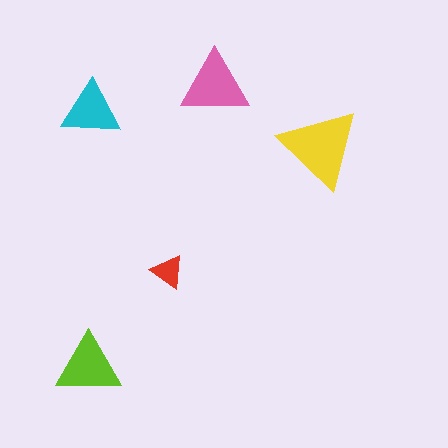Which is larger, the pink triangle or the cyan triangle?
The pink one.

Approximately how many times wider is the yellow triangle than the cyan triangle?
About 1.5 times wider.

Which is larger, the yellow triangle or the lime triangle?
The yellow one.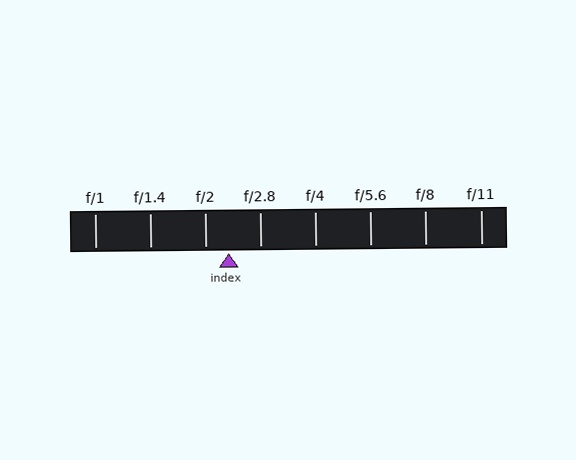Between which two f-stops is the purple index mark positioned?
The index mark is between f/2 and f/2.8.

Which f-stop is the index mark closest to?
The index mark is closest to f/2.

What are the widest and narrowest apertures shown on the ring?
The widest aperture shown is f/1 and the narrowest is f/11.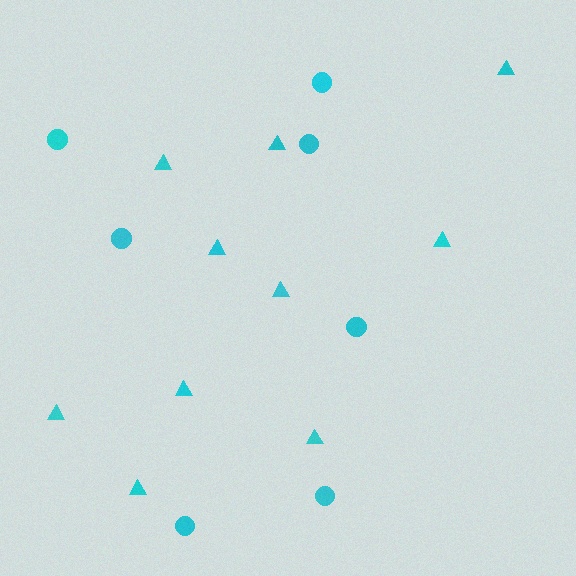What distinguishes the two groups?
There are 2 groups: one group of triangles (10) and one group of circles (7).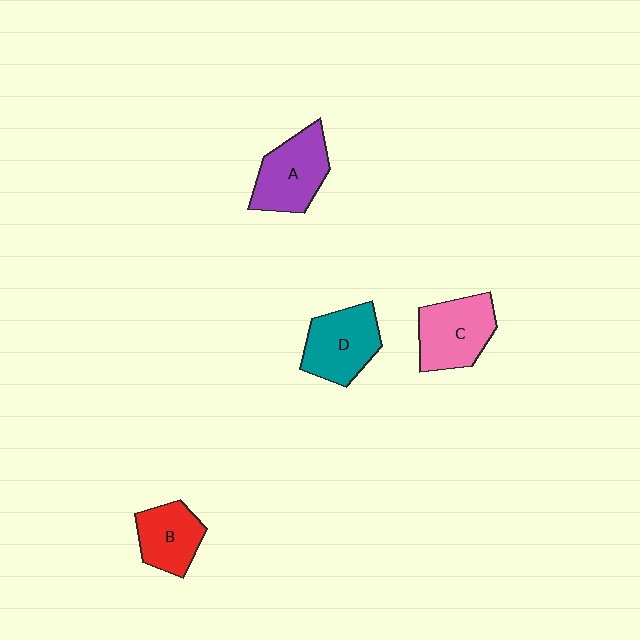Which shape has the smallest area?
Shape B (red).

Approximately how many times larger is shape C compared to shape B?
Approximately 1.3 times.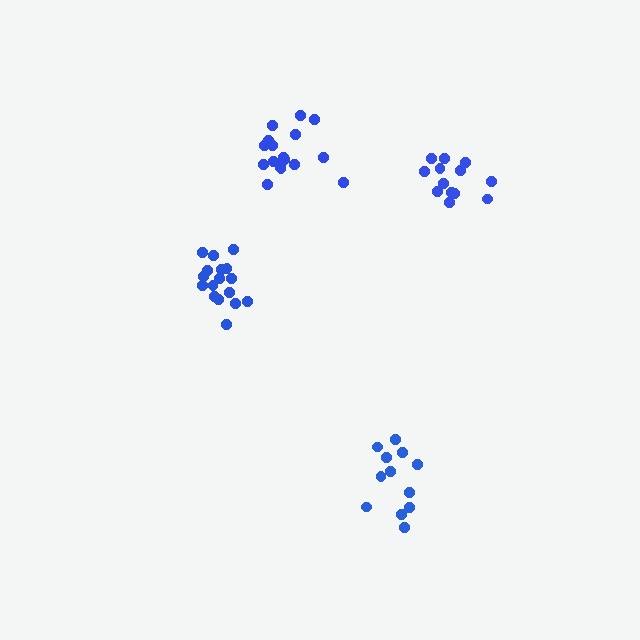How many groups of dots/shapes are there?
There are 4 groups.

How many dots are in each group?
Group 1: 13 dots, Group 2: 12 dots, Group 3: 17 dots, Group 4: 17 dots (59 total).